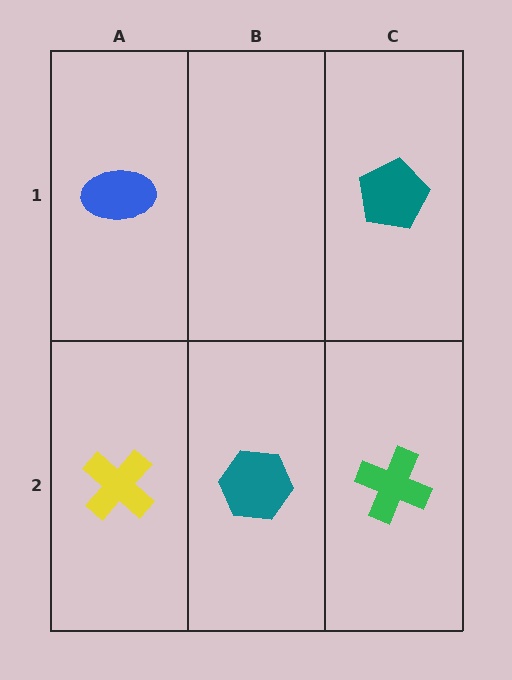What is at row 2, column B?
A teal hexagon.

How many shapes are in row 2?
3 shapes.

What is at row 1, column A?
A blue ellipse.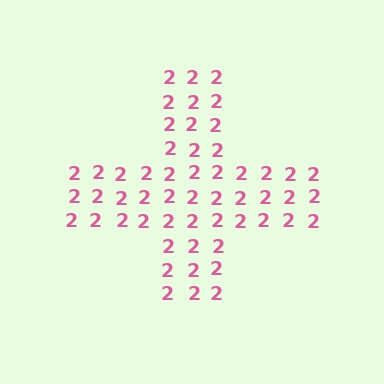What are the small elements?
The small elements are digit 2's.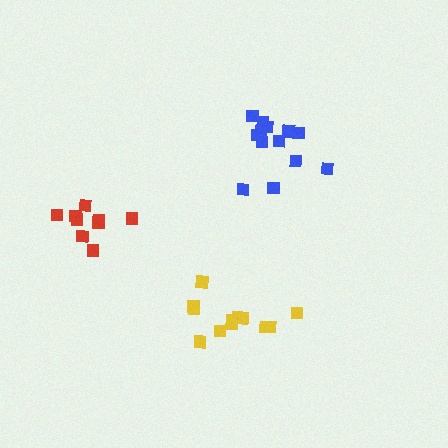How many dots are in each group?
Group 1: 13 dots, Group 2: 12 dots, Group 3: 9 dots (34 total).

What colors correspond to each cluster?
The clusters are colored: blue, yellow, red.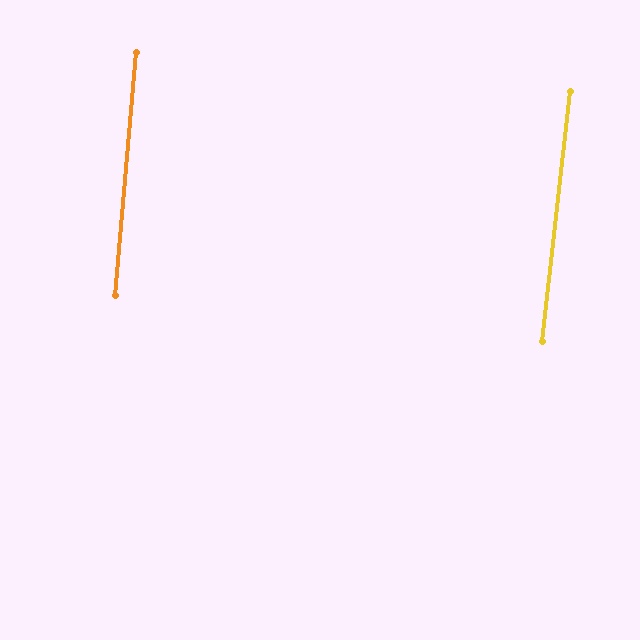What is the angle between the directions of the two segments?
Approximately 2 degrees.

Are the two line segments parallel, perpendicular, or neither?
Parallel — their directions differ by only 1.6°.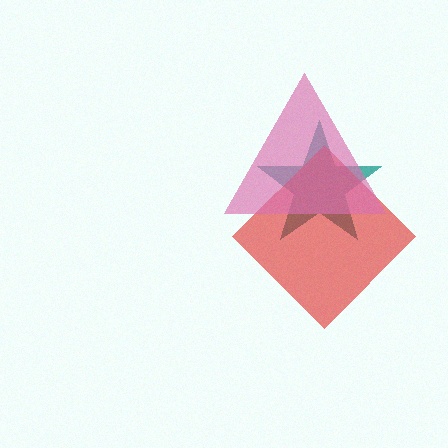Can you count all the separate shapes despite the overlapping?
Yes, there are 3 separate shapes.